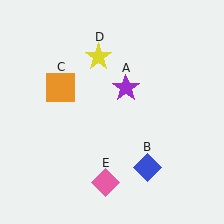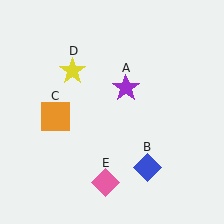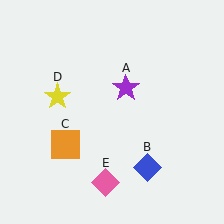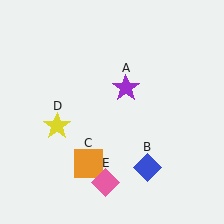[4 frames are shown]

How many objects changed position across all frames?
2 objects changed position: orange square (object C), yellow star (object D).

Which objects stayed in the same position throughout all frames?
Purple star (object A) and blue diamond (object B) and pink diamond (object E) remained stationary.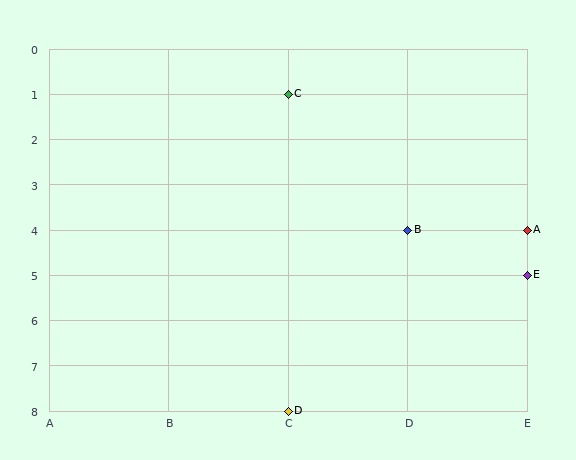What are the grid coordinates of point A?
Point A is at grid coordinates (E, 4).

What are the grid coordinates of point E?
Point E is at grid coordinates (E, 5).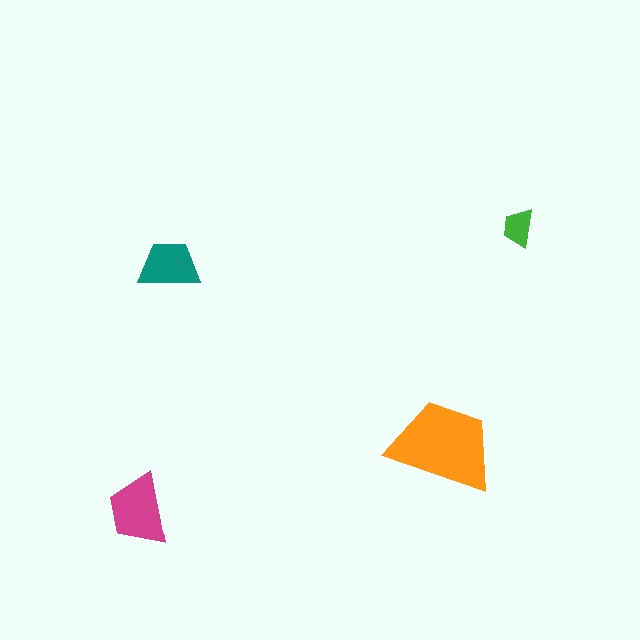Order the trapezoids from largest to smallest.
the orange one, the magenta one, the teal one, the green one.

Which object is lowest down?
The magenta trapezoid is bottommost.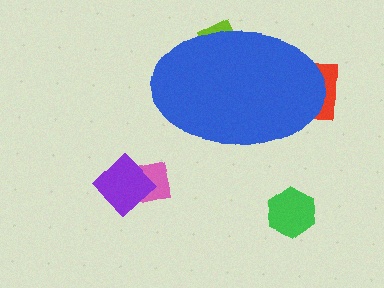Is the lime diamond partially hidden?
Yes, the lime diamond is partially hidden behind the blue ellipse.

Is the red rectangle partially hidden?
Yes, the red rectangle is partially hidden behind the blue ellipse.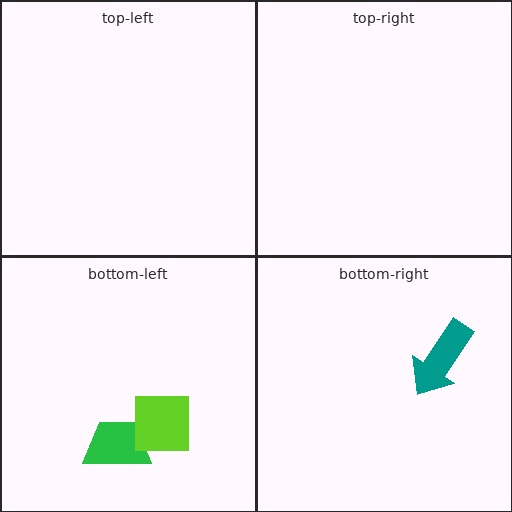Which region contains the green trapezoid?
The bottom-left region.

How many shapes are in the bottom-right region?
1.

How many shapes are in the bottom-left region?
2.